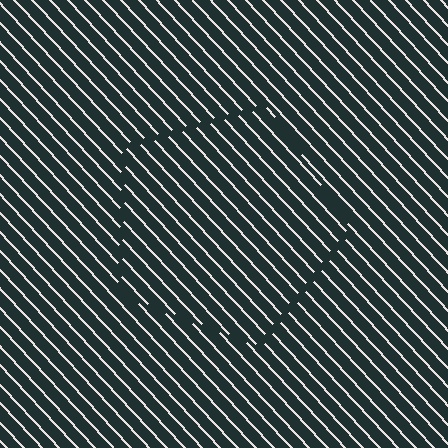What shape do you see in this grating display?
An illusory pentagon. The interior of the shape contains the same grating, shifted by half a period — the contour is defined by the phase discontinuity where line-ends from the inner and outer gratings abut.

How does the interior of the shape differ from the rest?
The interior of the shape contains the same grating, shifted by half a period — the contour is defined by the phase discontinuity where line-ends from the inner and outer gratings abut.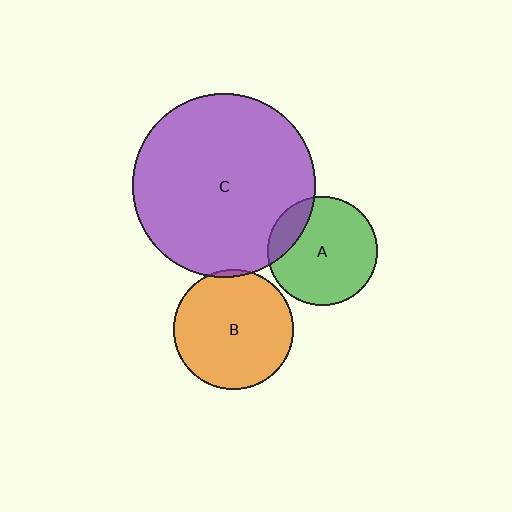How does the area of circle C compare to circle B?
Approximately 2.3 times.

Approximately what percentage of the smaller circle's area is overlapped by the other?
Approximately 5%.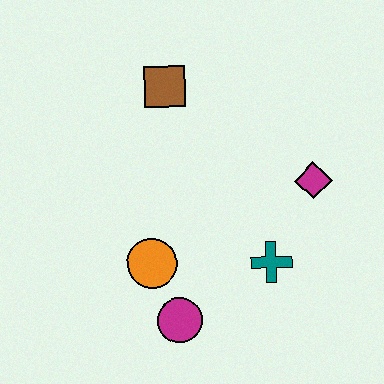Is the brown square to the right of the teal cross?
No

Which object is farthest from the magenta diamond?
The magenta circle is farthest from the magenta diamond.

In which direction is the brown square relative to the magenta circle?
The brown square is above the magenta circle.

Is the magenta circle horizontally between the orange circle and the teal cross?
Yes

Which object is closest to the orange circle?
The magenta circle is closest to the orange circle.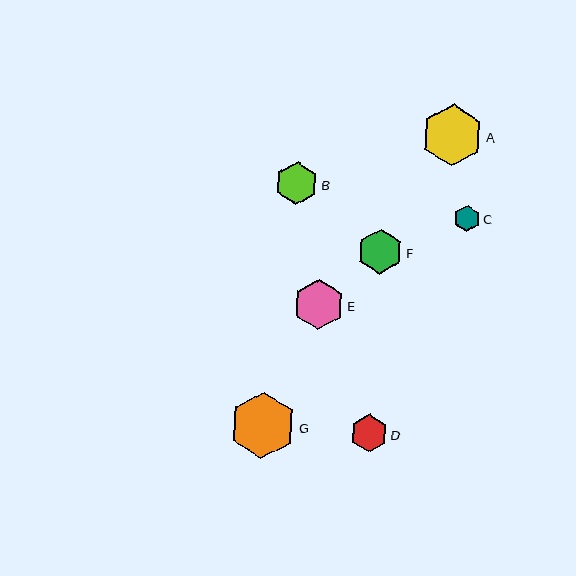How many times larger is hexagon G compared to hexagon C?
Hexagon G is approximately 2.6 times the size of hexagon C.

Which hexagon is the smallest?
Hexagon C is the smallest with a size of approximately 26 pixels.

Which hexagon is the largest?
Hexagon G is the largest with a size of approximately 66 pixels.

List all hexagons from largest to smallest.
From largest to smallest: G, A, E, F, B, D, C.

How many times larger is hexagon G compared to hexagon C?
Hexagon G is approximately 2.6 times the size of hexagon C.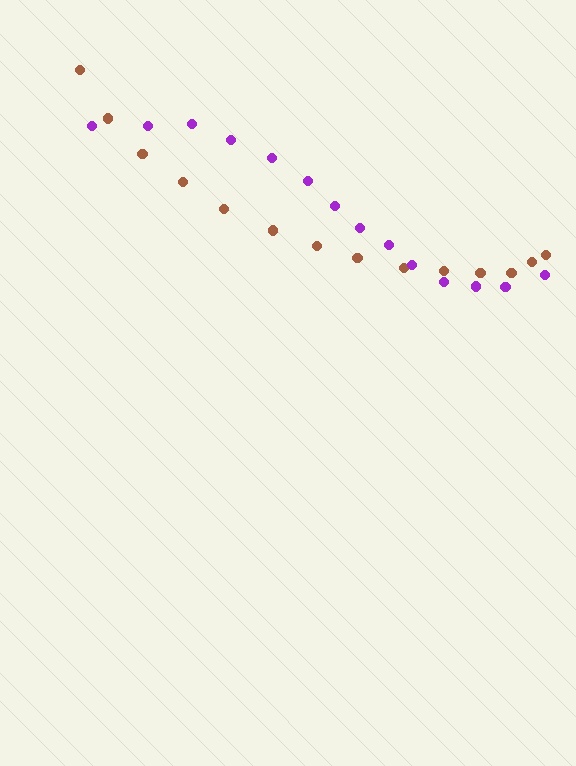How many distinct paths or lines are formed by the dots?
There are 2 distinct paths.